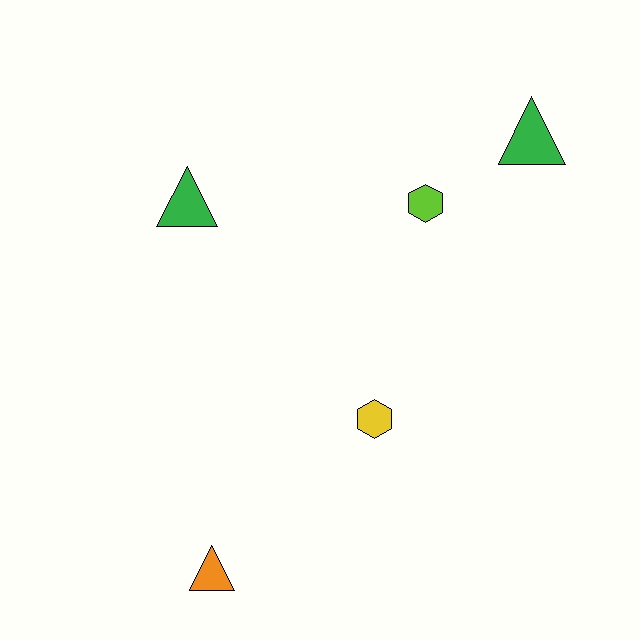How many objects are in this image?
There are 5 objects.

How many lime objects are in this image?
There is 1 lime object.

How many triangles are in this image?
There are 3 triangles.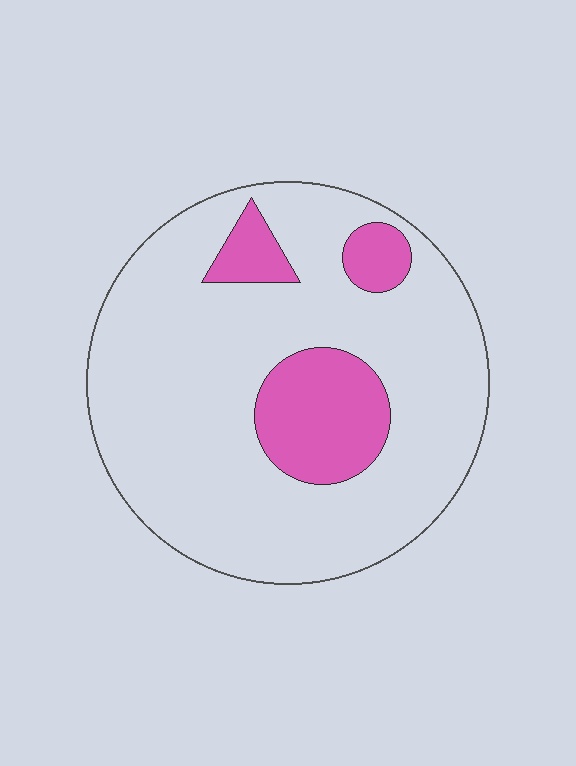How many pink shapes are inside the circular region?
3.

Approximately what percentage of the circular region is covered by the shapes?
Approximately 20%.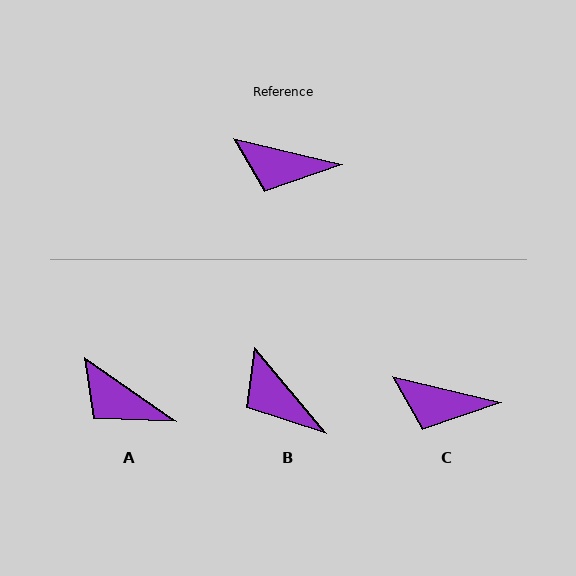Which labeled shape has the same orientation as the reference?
C.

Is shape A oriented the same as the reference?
No, it is off by about 22 degrees.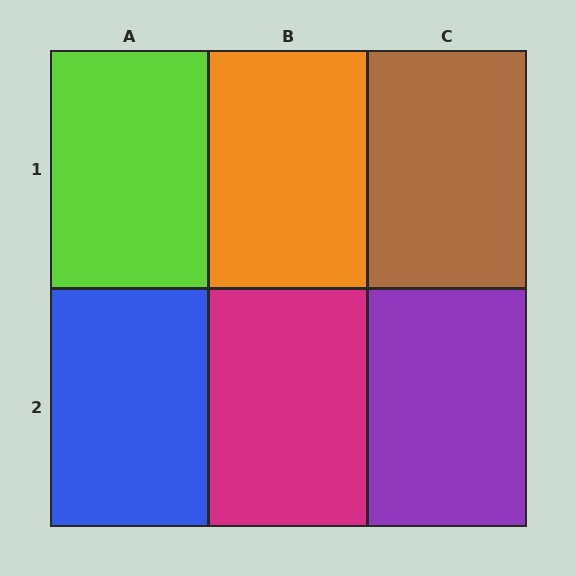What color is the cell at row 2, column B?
Magenta.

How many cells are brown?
1 cell is brown.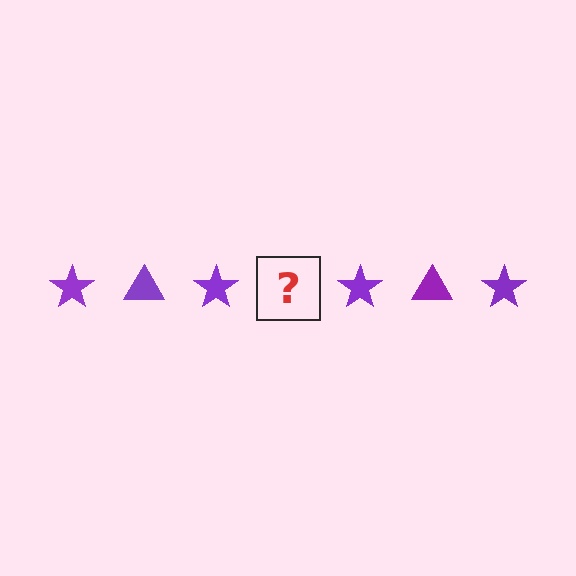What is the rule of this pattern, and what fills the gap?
The rule is that the pattern cycles through star, triangle shapes in purple. The gap should be filled with a purple triangle.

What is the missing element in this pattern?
The missing element is a purple triangle.